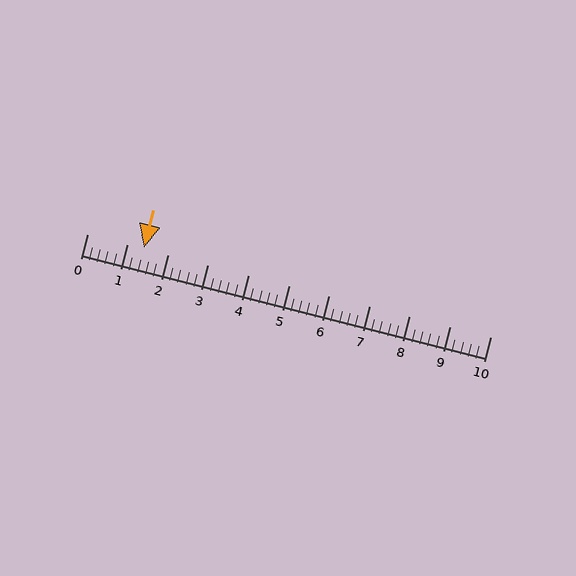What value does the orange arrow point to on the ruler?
The orange arrow points to approximately 1.4.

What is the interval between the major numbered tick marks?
The major tick marks are spaced 1 units apart.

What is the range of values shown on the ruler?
The ruler shows values from 0 to 10.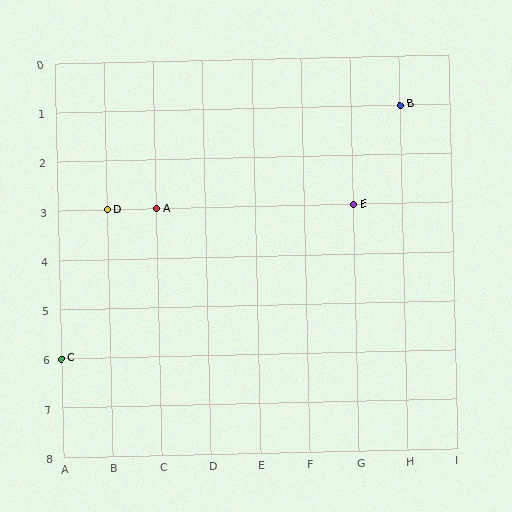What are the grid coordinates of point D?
Point D is at grid coordinates (B, 3).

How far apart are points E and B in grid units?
Points E and B are 1 column and 2 rows apart (about 2.2 grid units diagonally).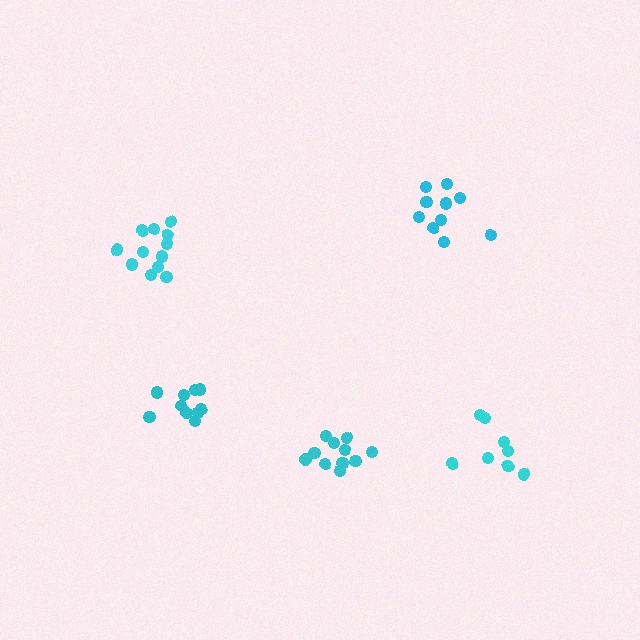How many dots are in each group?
Group 1: 12 dots, Group 2: 10 dots, Group 3: 10 dots, Group 4: 11 dots, Group 5: 8 dots (51 total).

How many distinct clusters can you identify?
There are 5 distinct clusters.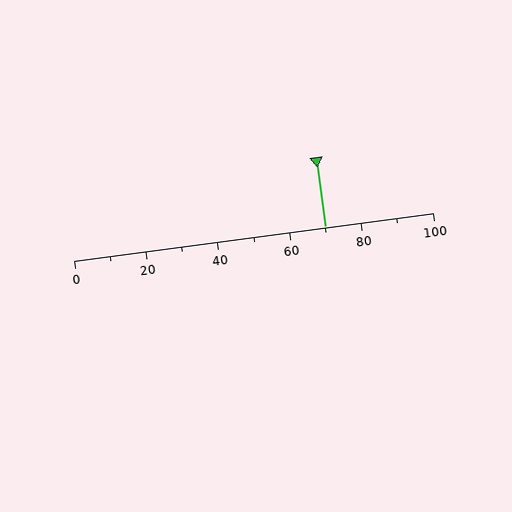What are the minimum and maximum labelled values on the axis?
The axis runs from 0 to 100.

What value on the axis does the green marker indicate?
The marker indicates approximately 70.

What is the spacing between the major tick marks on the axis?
The major ticks are spaced 20 apart.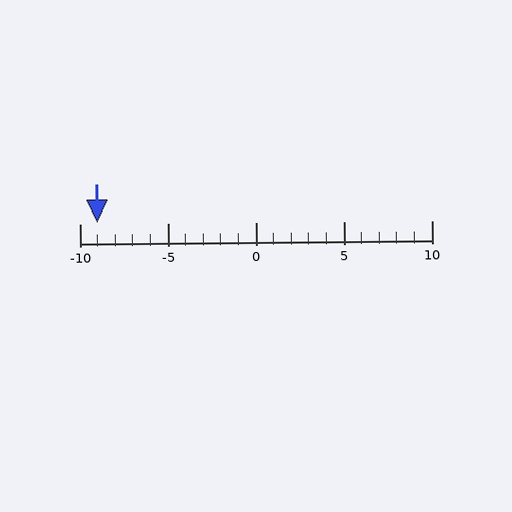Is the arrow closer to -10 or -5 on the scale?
The arrow is closer to -10.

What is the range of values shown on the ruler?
The ruler shows values from -10 to 10.